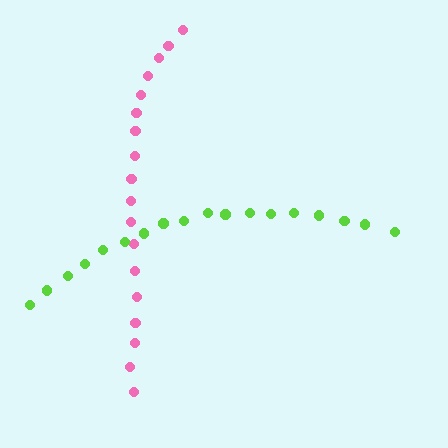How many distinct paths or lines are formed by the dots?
There are 2 distinct paths.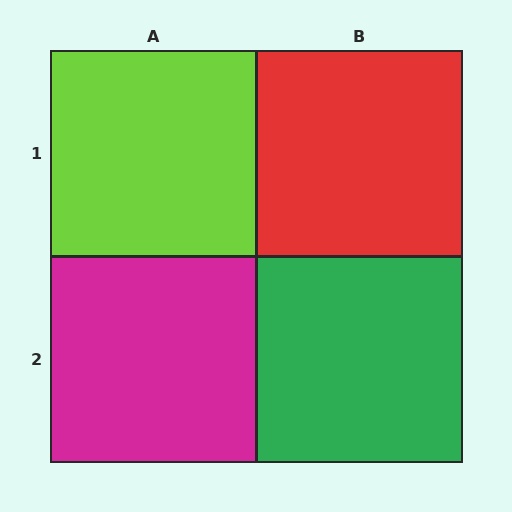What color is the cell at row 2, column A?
Magenta.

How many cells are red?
1 cell is red.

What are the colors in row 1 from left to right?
Lime, red.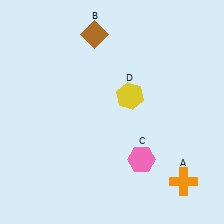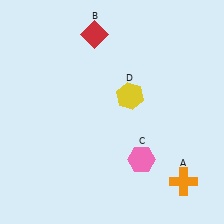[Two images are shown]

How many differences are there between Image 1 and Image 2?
There is 1 difference between the two images.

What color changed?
The diamond (B) changed from brown in Image 1 to red in Image 2.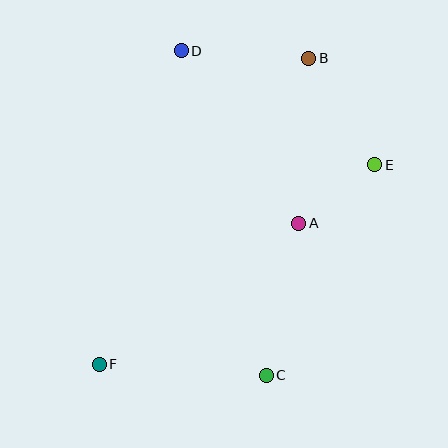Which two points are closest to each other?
Points A and E are closest to each other.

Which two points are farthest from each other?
Points B and F are farthest from each other.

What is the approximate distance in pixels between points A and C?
The distance between A and C is approximately 156 pixels.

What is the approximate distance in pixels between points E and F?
The distance between E and F is approximately 340 pixels.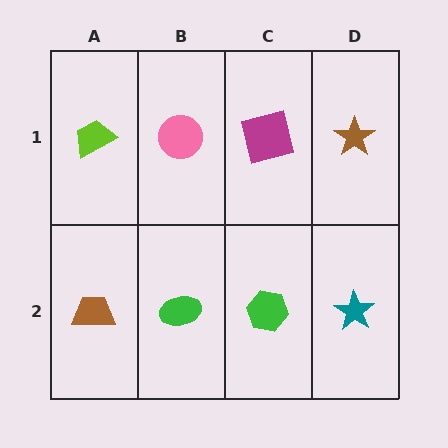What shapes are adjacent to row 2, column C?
A magenta square (row 1, column C), a green ellipse (row 2, column B), a teal star (row 2, column D).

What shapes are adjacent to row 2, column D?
A brown star (row 1, column D), a green hexagon (row 2, column C).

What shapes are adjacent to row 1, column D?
A teal star (row 2, column D), a magenta square (row 1, column C).